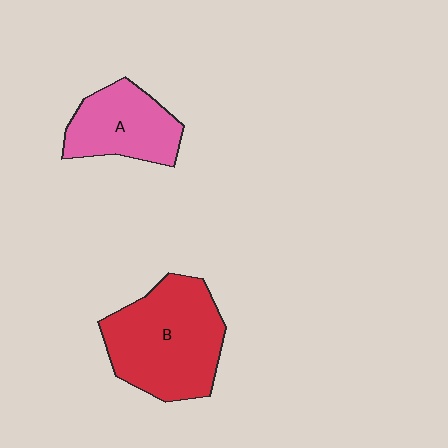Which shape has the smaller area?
Shape A (pink).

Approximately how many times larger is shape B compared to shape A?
Approximately 1.6 times.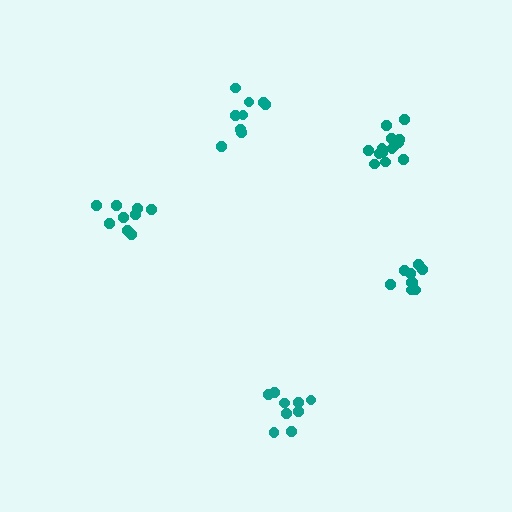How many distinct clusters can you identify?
There are 5 distinct clusters.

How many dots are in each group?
Group 1: 9 dots, Group 2: 14 dots, Group 3: 9 dots, Group 4: 9 dots, Group 5: 9 dots (50 total).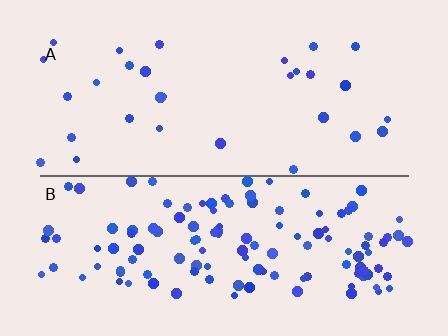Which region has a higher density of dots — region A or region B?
B (the bottom).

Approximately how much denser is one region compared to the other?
Approximately 4.2× — region B over region A.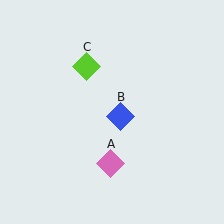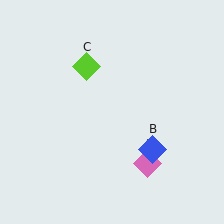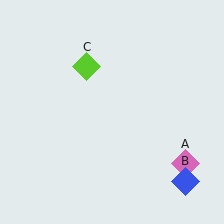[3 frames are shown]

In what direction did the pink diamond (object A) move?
The pink diamond (object A) moved right.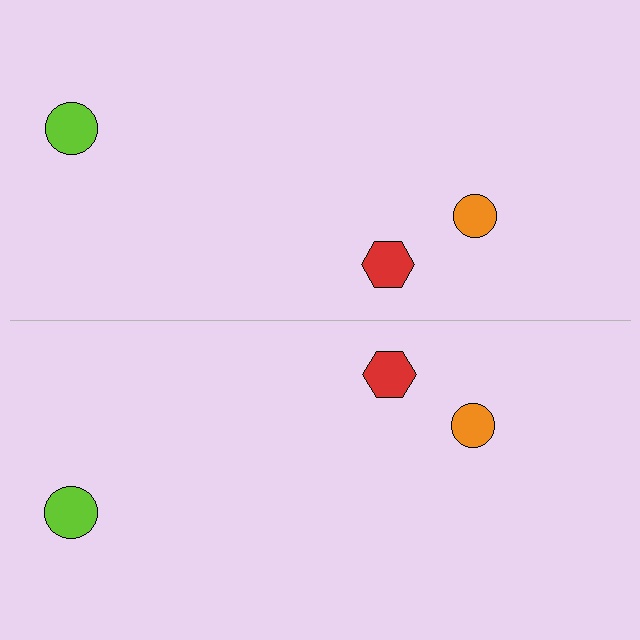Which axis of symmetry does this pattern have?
The pattern has a horizontal axis of symmetry running through the center of the image.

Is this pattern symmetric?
Yes, this pattern has bilateral (reflection) symmetry.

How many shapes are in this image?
There are 6 shapes in this image.